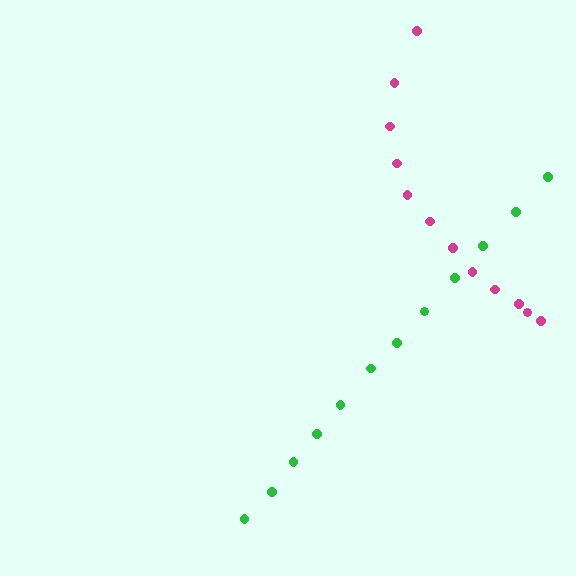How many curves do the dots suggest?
There are 2 distinct paths.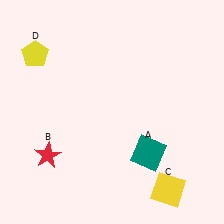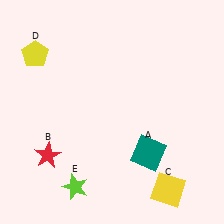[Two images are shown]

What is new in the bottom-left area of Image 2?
A lime star (E) was added in the bottom-left area of Image 2.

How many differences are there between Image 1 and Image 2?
There is 1 difference between the two images.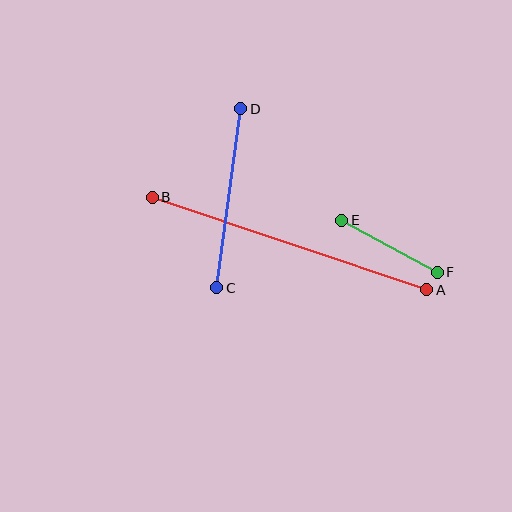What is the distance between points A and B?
The distance is approximately 289 pixels.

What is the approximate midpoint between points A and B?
The midpoint is at approximately (289, 244) pixels.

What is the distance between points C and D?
The distance is approximately 181 pixels.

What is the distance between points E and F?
The distance is approximately 109 pixels.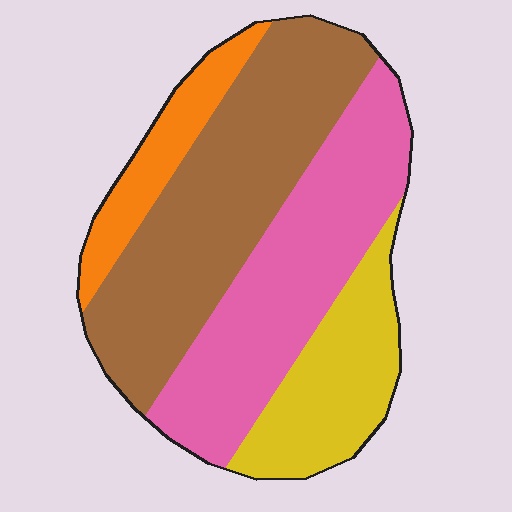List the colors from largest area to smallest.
From largest to smallest: brown, pink, yellow, orange.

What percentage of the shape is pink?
Pink takes up between a quarter and a half of the shape.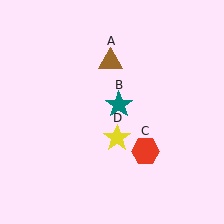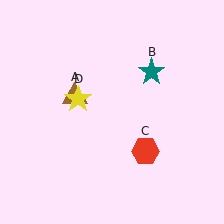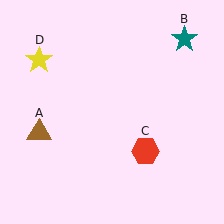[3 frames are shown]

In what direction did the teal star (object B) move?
The teal star (object B) moved up and to the right.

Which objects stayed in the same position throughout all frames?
Red hexagon (object C) remained stationary.